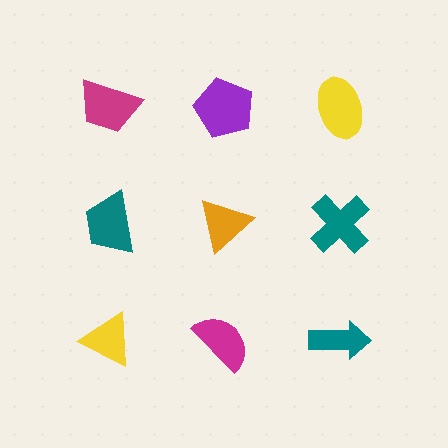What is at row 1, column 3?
A yellow ellipse.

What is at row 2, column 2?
An orange triangle.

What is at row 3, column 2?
A magenta semicircle.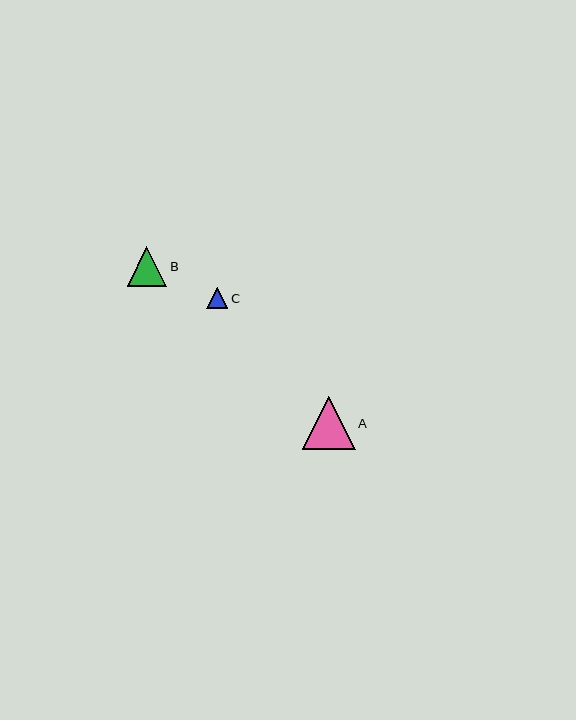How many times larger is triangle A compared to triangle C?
Triangle A is approximately 2.5 times the size of triangle C.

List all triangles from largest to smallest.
From largest to smallest: A, B, C.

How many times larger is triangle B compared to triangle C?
Triangle B is approximately 1.9 times the size of triangle C.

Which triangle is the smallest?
Triangle C is the smallest with a size of approximately 21 pixels.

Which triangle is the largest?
Triangle A is the largest with a size of approximately 53 pixels.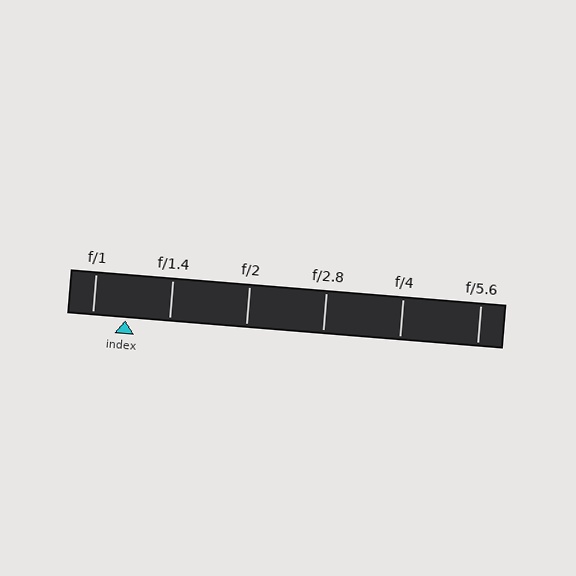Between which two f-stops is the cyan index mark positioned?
The index mark is between f/1 and f/1.4.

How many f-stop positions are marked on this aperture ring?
There are 6 f-stop positions marked.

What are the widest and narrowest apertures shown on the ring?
The widest aperture shown is f/1 and the narrowest is f/5.6.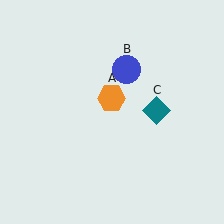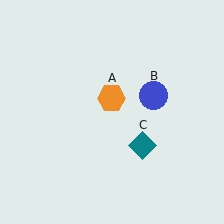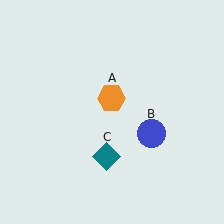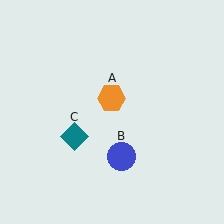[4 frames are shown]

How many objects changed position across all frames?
2 objects changed position: blue circle (object B), teal diamond (object C).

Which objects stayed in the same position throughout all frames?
Orange hexagon (object A) remained stationary.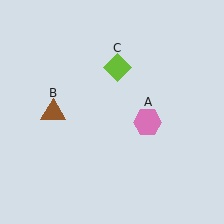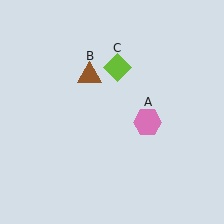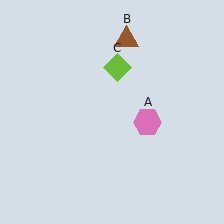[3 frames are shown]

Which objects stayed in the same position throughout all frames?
Pink hexagon (object A) and lime diamond (object C) remained stationary.